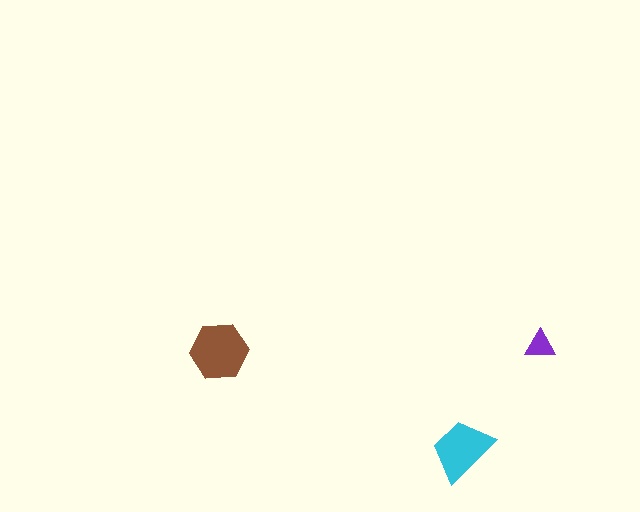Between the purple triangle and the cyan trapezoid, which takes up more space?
The cyan trapezoid.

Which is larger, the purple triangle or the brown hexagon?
The brown hexagon.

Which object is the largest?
The brown hexagon.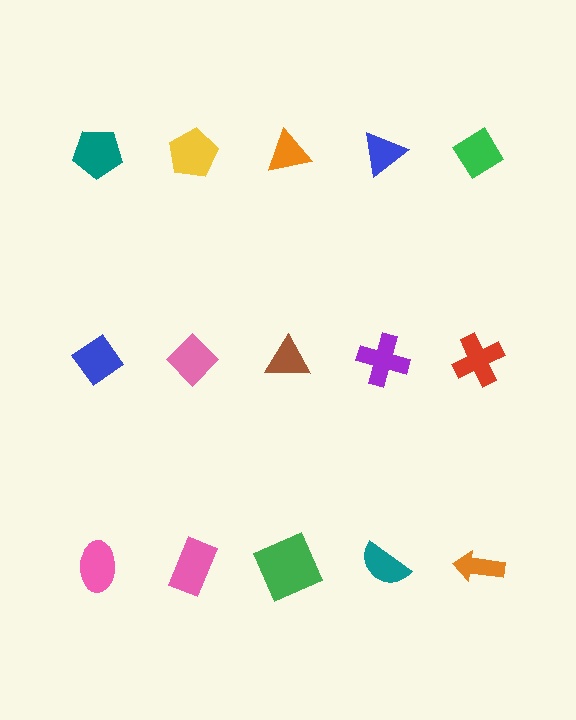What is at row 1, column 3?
An orange triangle.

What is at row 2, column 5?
A red cross.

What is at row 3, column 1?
A pink ellipse.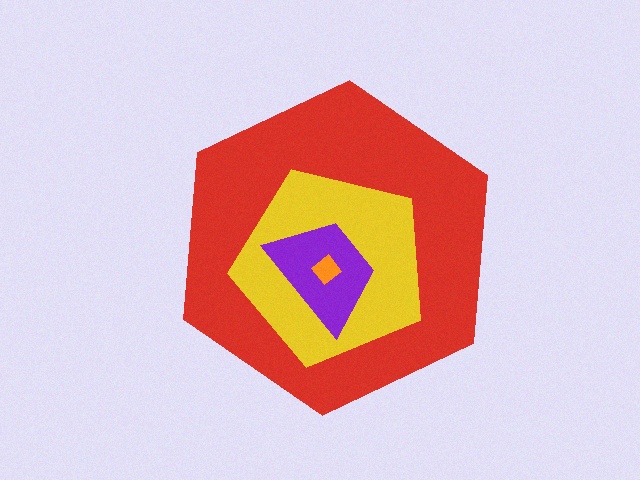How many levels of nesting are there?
4.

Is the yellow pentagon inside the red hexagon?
Yes.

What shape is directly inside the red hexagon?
The yellow pentagon.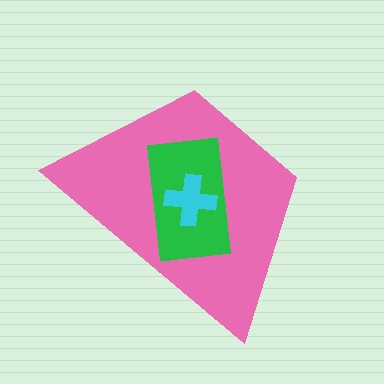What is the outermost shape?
The pink trapezoid.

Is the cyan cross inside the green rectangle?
Yes.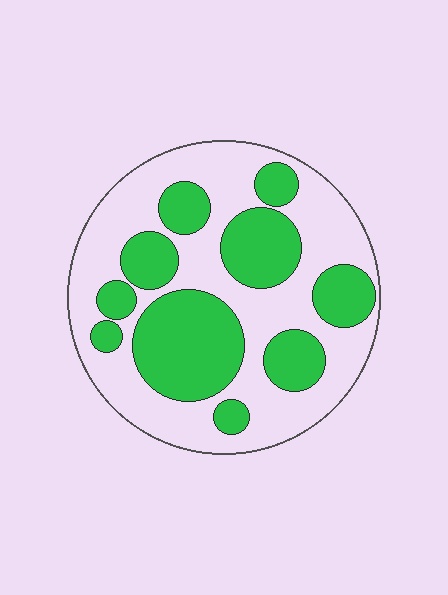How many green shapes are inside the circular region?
10.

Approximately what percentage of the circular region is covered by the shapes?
Approximately 40%.